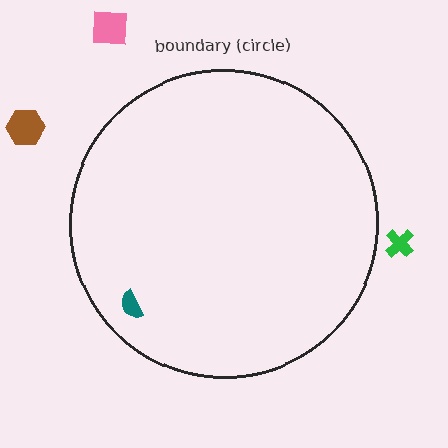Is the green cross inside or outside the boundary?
Outside.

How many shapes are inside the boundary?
1 inside, 3 outside.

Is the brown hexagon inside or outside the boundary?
Outside.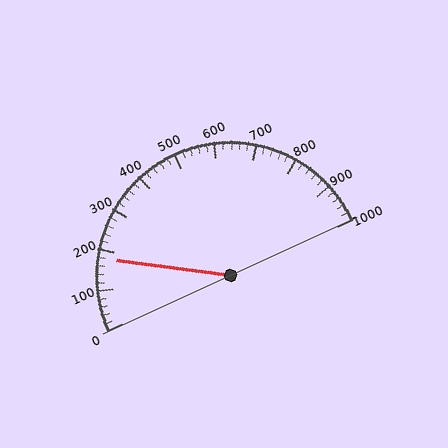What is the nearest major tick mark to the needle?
The nearest major tick mark is 200.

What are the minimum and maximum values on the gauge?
The gauge ranges from 0 to 1000.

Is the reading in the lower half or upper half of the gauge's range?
The reading is in the lower half of the range (0 to 1000).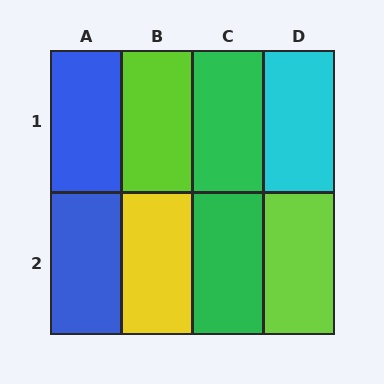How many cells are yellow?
1 cell is yellow.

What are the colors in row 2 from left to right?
Blue, yellow, green, lime.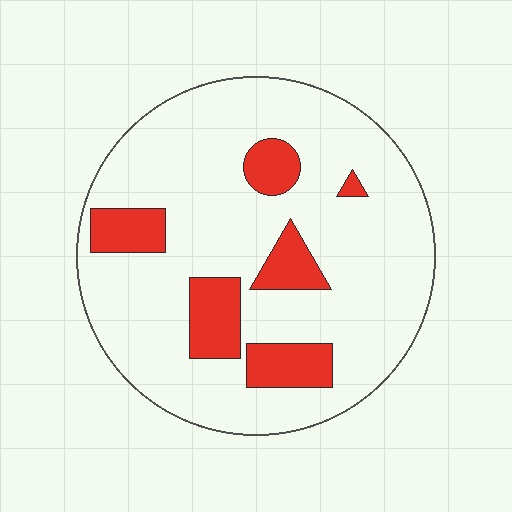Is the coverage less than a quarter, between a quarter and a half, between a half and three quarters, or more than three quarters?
Less than a quarter.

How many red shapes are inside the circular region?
6.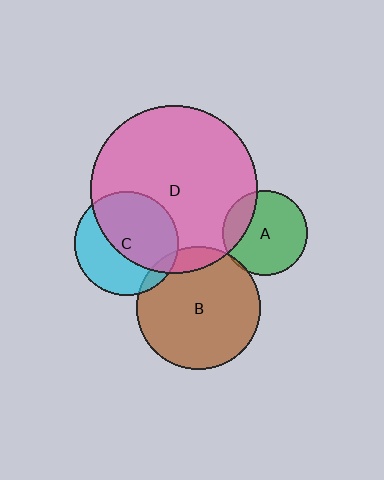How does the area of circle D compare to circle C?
Approximately 2.6 times.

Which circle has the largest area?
Circle D (pink).